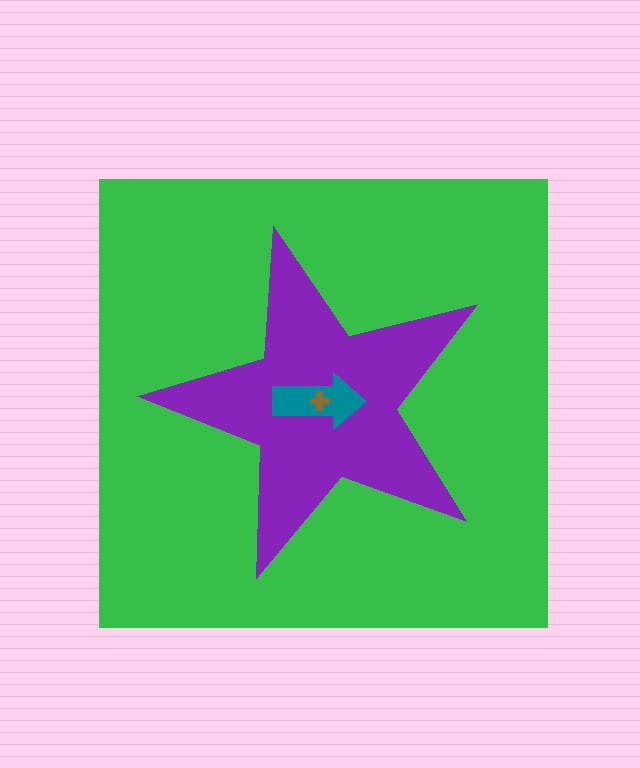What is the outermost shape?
The green square.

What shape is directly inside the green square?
The purple star.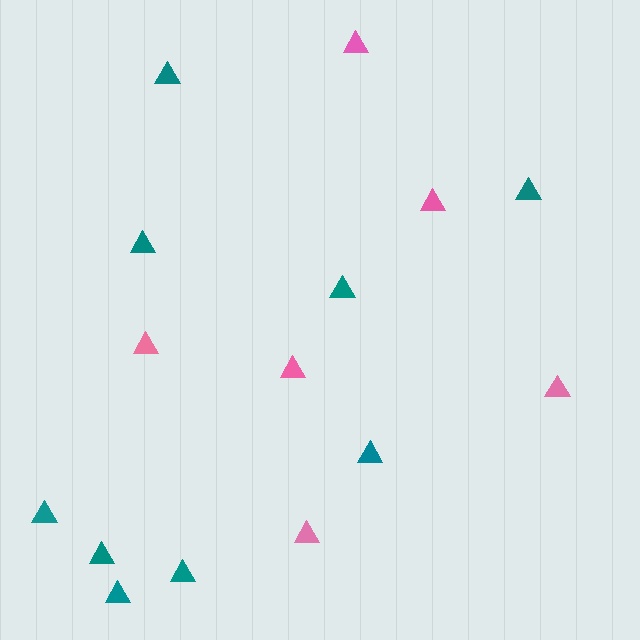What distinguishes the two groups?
There are 2 groups: one group of pink triangles (6) and one group of teal triangles (9).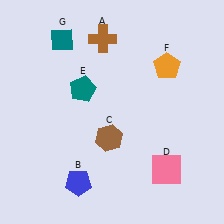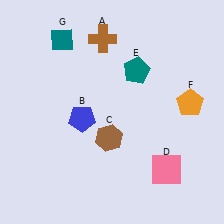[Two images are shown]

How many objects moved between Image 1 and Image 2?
3 objects moved between the two images.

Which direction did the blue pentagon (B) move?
The blue pentagon (B) moved up.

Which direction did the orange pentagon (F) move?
The orange pentagon (F) moved down.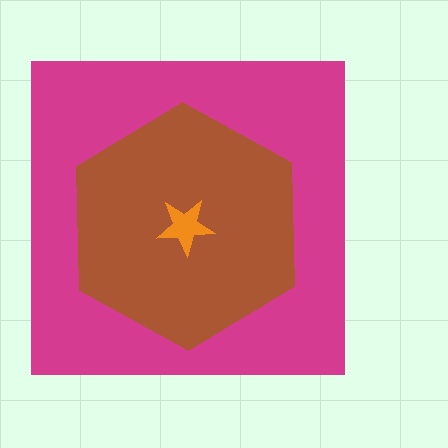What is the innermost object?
The orange star.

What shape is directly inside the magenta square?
The brown hexagon.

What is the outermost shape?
The magenta square.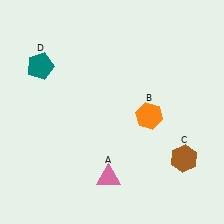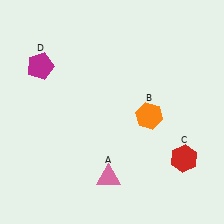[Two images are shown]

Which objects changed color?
C changed from brown to red. D changed from teal to magenta.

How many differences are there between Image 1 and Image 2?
There are 2 differences between the two images.